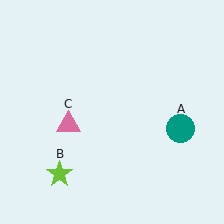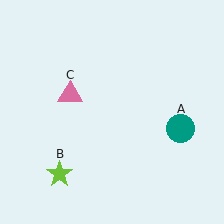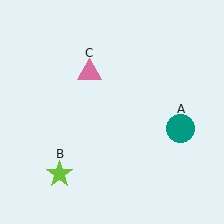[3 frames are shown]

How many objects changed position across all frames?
1 object changed position: pink triangle (object C).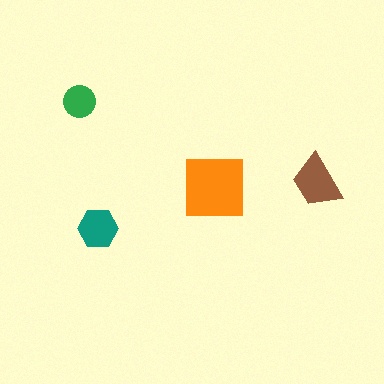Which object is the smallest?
The green circle.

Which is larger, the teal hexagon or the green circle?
The teal hexagon.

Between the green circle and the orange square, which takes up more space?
The orange square.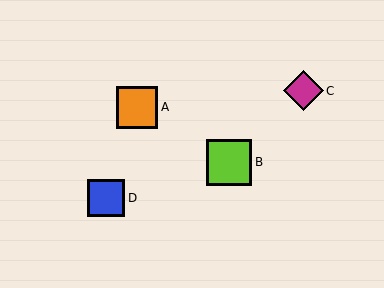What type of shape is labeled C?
Shape C is a magenta diamond.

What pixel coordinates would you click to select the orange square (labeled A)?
Click at (137, 107) to select the orange square A.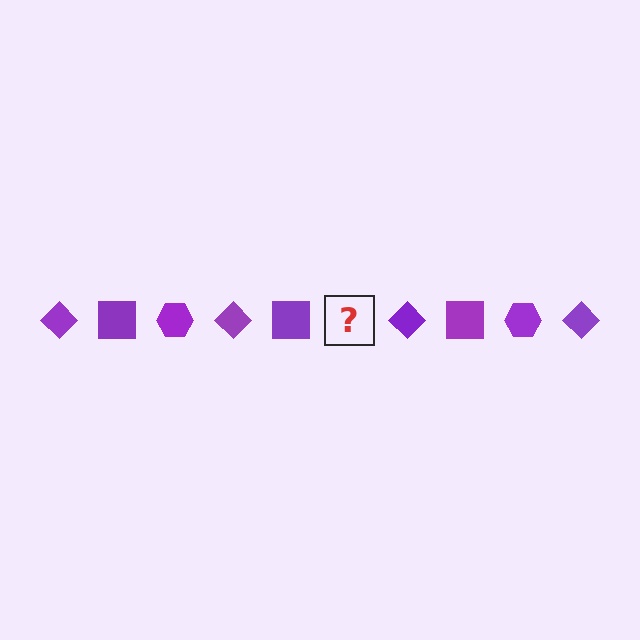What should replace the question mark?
The question mark should be replaced with a purple hexagon.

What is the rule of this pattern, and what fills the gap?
The rule is that the pattern cycles through diamond, square, hexagon shapes in purple. The gap should be filled with a purple hexagon.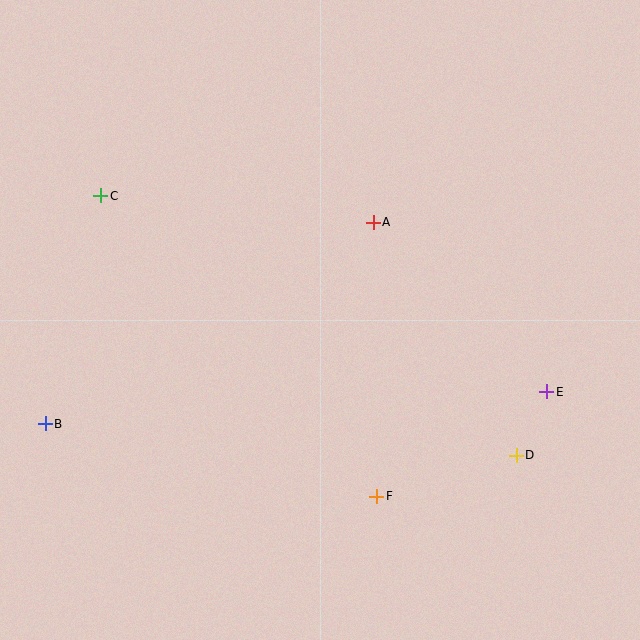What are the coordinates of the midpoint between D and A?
The midpoint between D and A is at (445, 339).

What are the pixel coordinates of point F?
Point F is at (377, 496).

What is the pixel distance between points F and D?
The distance between F and D is 146 pixels.